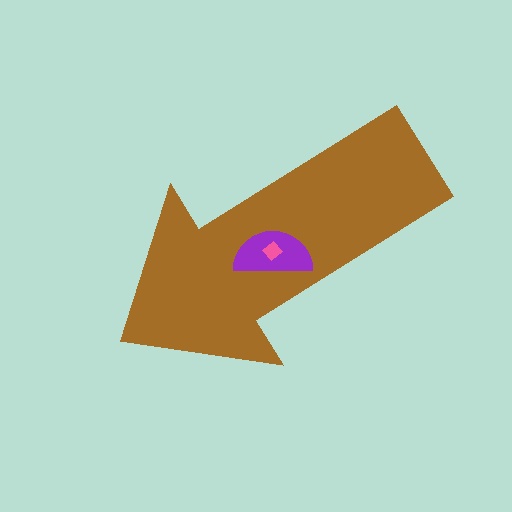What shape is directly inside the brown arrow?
The purple semicircle.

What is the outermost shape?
The brown arrow.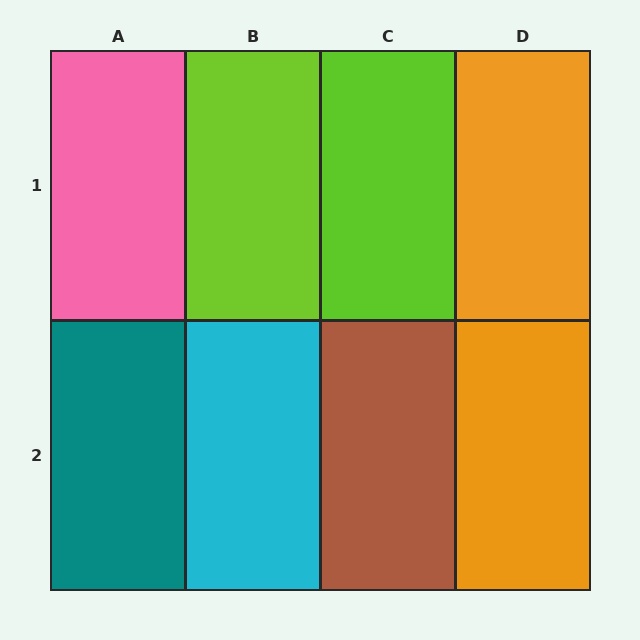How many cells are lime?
2 cells are lime.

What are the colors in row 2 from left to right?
Teal, cyan, brown, orange.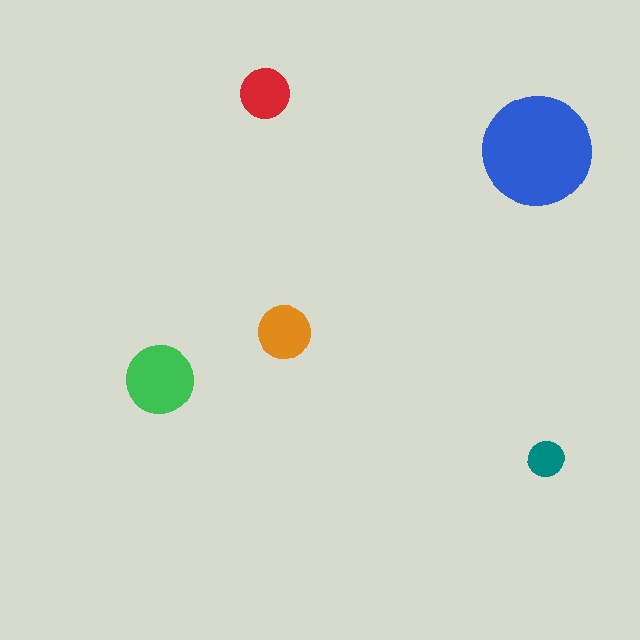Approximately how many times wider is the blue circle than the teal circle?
About 3 times wider.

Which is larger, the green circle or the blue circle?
The blue one.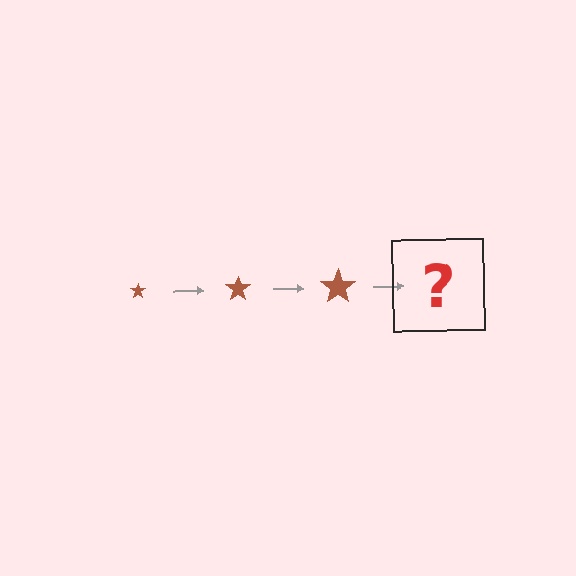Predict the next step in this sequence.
The next step is a brown star, larger than the previous one.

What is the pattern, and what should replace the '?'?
The pattern is that the star gets progressively larger each step. The '?' should be a brown star, larger than the previous one.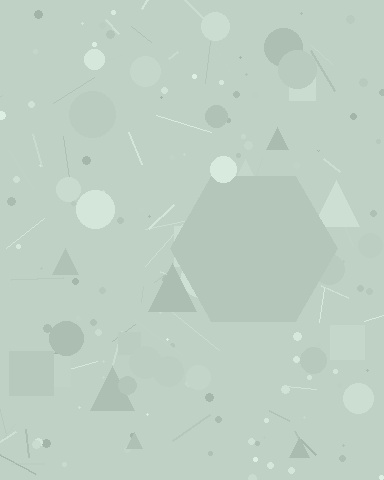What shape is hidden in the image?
A hexagon is hidden in the image.